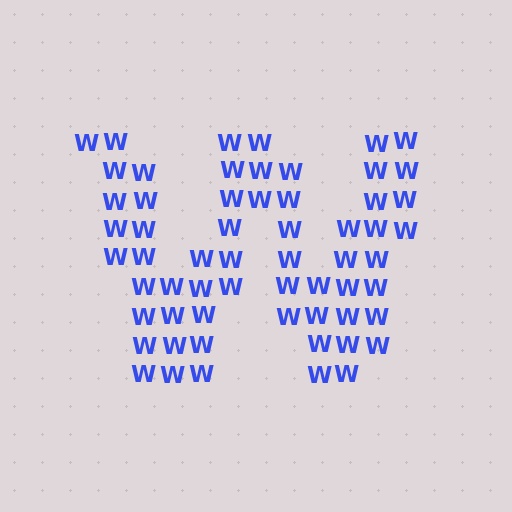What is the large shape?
The large shape is the letter W.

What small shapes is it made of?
It is made of small letter W's.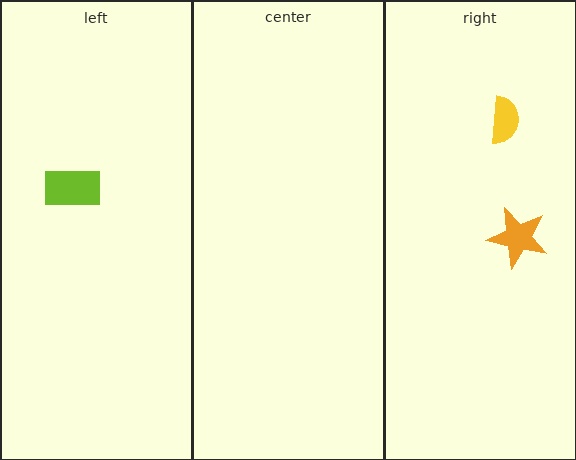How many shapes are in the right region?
2.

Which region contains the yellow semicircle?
The right region.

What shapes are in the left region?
The lime rectangle.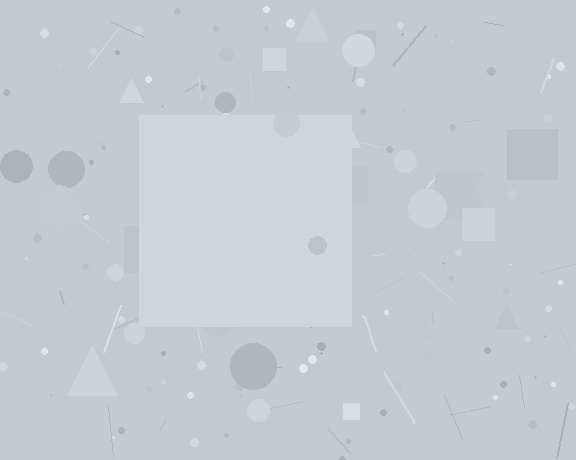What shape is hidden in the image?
A square is hidden in the image.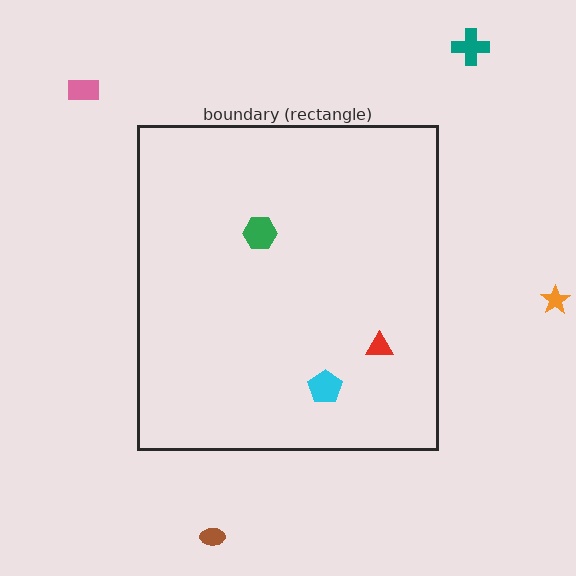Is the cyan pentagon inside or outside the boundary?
Inside.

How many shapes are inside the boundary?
3 inside, 4 outside.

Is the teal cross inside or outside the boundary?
Outside.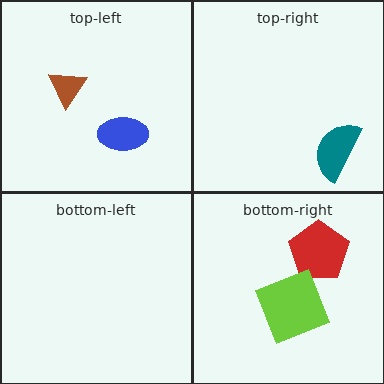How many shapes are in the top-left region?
2.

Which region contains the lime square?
The bottom-right region.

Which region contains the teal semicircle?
The top-right region.